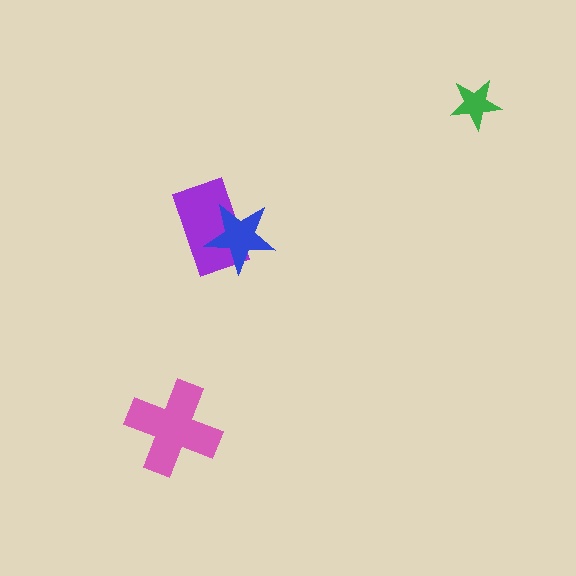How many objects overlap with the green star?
0 objects overlap with the green star.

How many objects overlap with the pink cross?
0 objects overlap with the pink cross.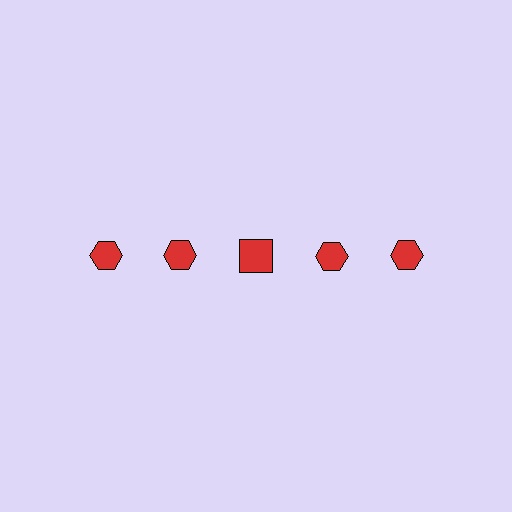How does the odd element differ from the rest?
It has a different shape: square instead of hexagon.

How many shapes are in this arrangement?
There are 5 shapes arranged in a grid pattern.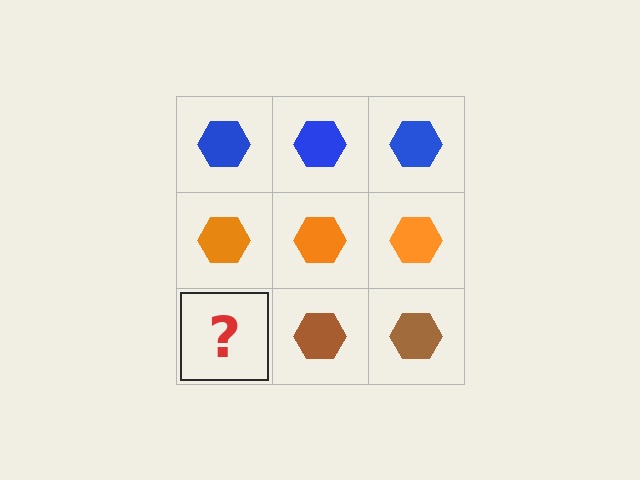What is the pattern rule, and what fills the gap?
The rule is that each row has a consistent color. The gap should be filled with a brown hexagon.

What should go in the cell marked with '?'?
The missing cell should contain a brown hexagon.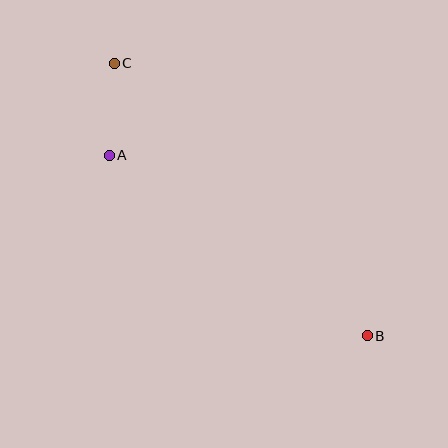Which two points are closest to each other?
Points A and C are closest to each other.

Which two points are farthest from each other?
Points B and C are farthest from each other.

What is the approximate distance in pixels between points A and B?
The distance between A and B is approximately 315 pixels.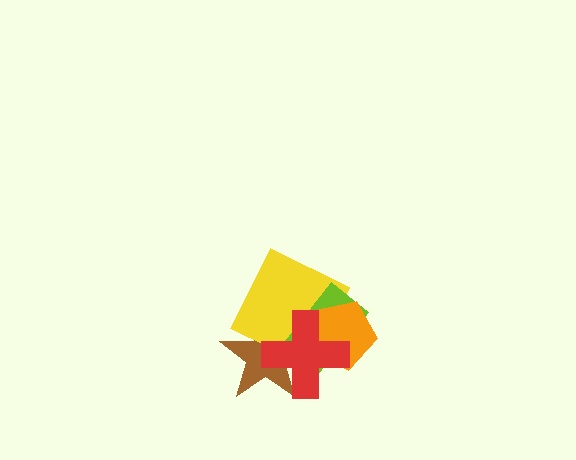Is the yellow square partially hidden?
Yes, it is partially covered by another shape.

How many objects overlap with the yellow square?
4 objects overlap with the yellow square.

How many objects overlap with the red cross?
4 objects overlap with the red cross.